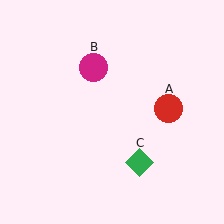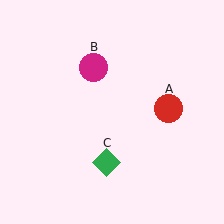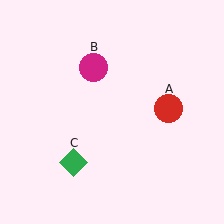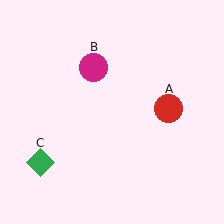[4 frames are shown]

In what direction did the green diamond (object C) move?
The green diamond (object C) moved left.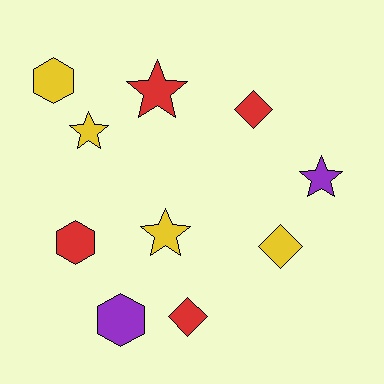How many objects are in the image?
There are 10 objects.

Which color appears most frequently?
Red, with 4 objects.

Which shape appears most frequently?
Star, with 4 objects.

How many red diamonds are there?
There are 2 red diamonds.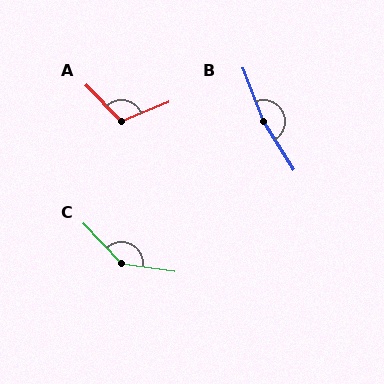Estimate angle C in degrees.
Approximately 141 degrees.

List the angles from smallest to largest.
A (111°), C (141°), B (169°).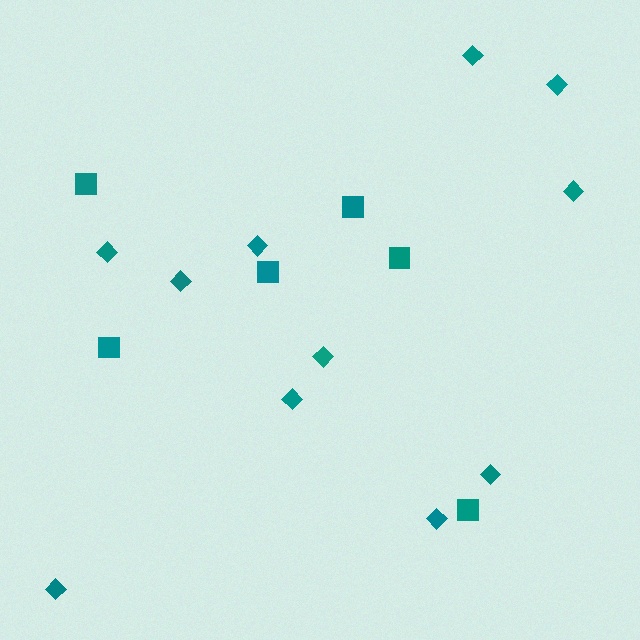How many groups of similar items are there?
There are 2 groups: one group of diamonds (11) and one group of squares (6).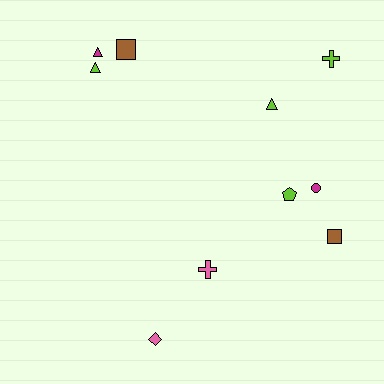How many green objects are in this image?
There are no green objects.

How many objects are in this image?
There are 10 objects.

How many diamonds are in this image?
There is 1 diamond.